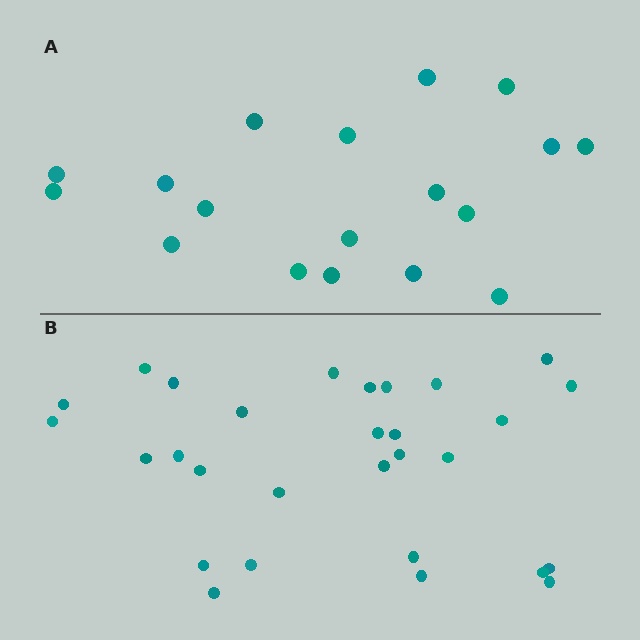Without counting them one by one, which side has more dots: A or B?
Region B (the bottom region) has more dots.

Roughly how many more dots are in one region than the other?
Region B has roughly 12 or so more dots than region A.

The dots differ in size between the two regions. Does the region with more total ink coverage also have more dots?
No. Region A has more total ink coverage because its dots are larger, but region B actually contains more individual dots. Total area can be misleading — the number of items is what matters here.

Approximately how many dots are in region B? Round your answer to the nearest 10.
About 30 dots. (The exact count is 29, which rounds to 30.)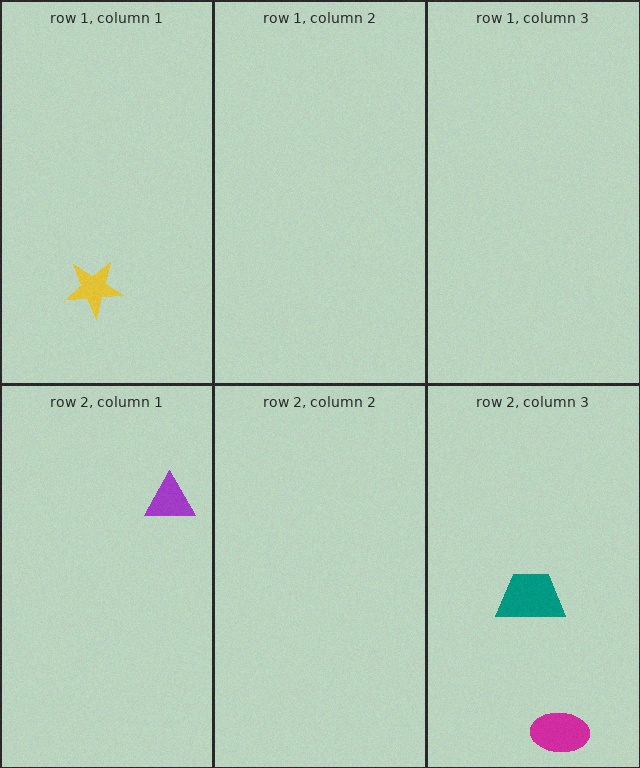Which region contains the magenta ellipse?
The row 2, column 3 region.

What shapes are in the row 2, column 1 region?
The purple triangle.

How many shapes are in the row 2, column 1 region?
1.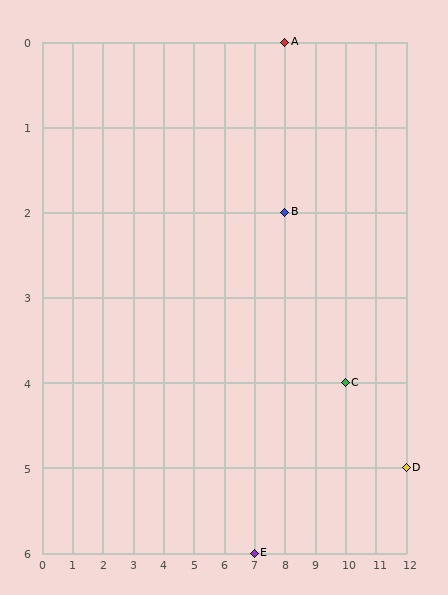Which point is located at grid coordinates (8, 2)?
Point B is at (8, 2).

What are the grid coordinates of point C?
Point C is at grid coordinates (10, 4).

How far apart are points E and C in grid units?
Points E and C are 3 columns and 2 rows apart (about 3.6 grid units diagonally).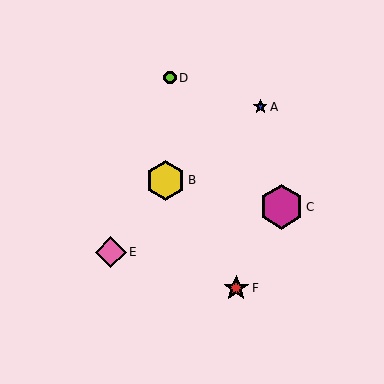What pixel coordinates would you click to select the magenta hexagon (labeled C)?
Click at (281, 207) to select the magenta hexagon C.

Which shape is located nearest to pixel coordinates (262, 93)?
The blue star (labeled A) at (260, 107) is nearest to that location.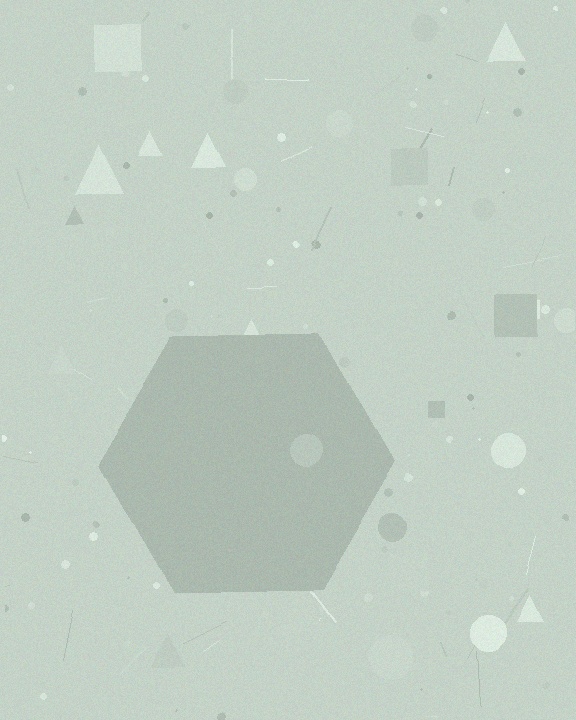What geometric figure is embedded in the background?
A hexagon is embedded in the background.